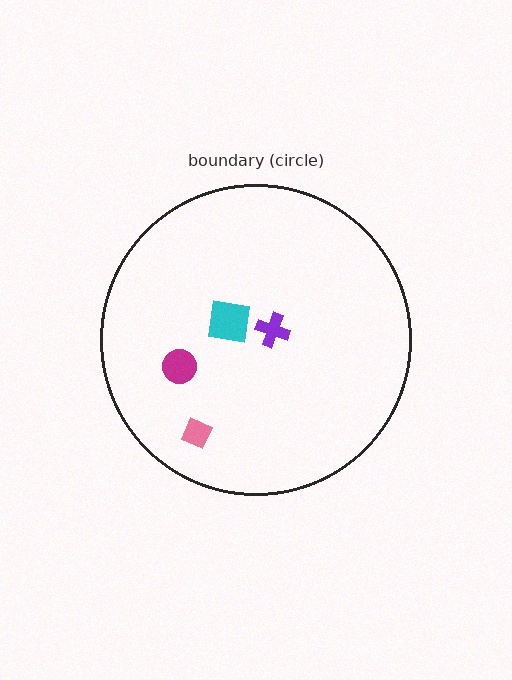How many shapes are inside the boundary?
4 inside, 0 outside.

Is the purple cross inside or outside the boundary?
Inside.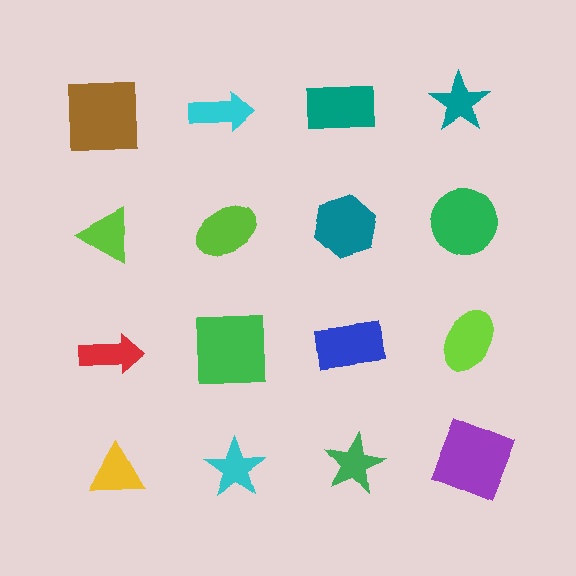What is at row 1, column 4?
A teal star.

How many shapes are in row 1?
4 shapes.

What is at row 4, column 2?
A cyan star.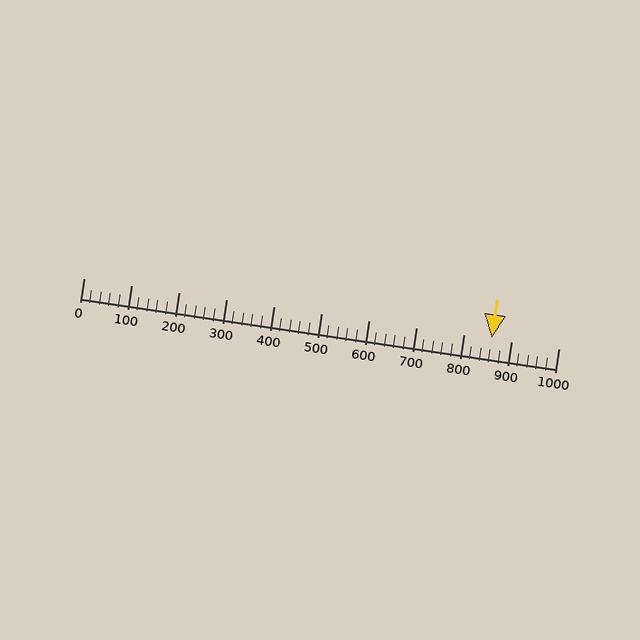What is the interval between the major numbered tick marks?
The major tick marks are spaced 100 units apart.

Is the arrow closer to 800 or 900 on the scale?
The arrow is closer to 900.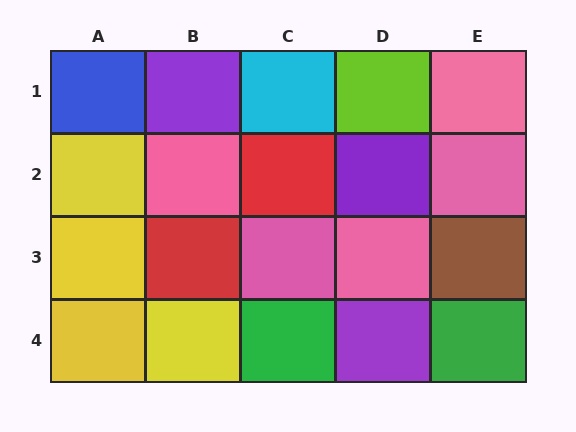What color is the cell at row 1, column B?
Purple.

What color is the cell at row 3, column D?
Pink.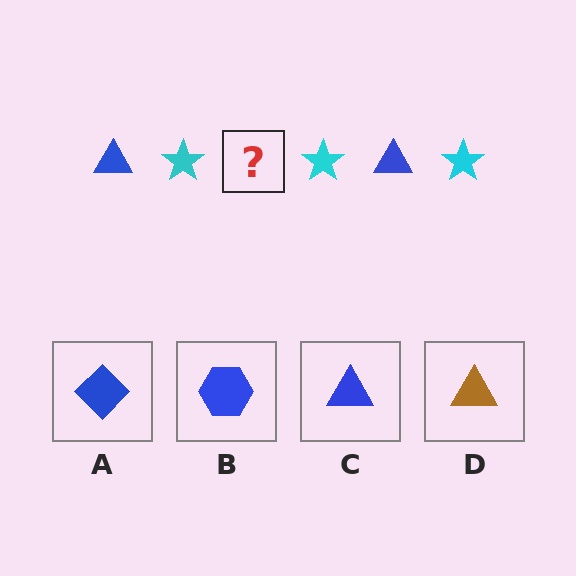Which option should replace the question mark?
Option C.